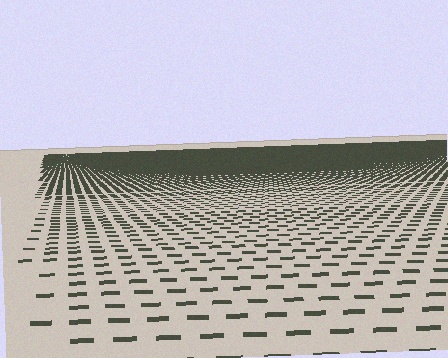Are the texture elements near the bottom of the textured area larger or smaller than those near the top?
Larger. Near the bottom, elements are closer to the viewer and appear at a bigger on-screen size.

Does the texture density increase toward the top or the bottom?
Density increases toward the top.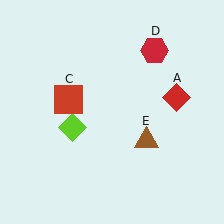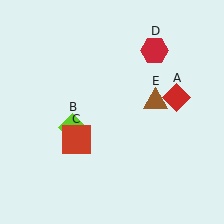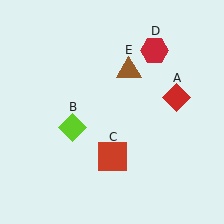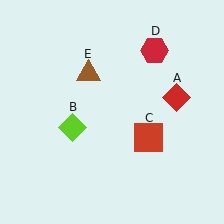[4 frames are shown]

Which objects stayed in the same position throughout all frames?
Red diamond (object A) and lime diamond (object B) and red hexagon (object D) remained stationary.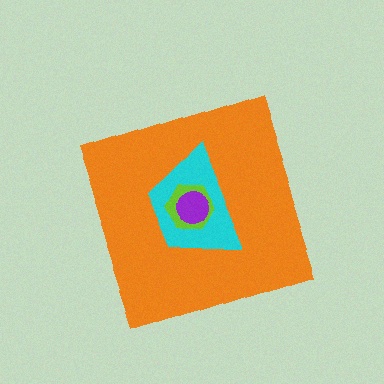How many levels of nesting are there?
4.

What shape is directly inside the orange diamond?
The cyan trapezoid.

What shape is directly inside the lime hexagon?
The purple circle.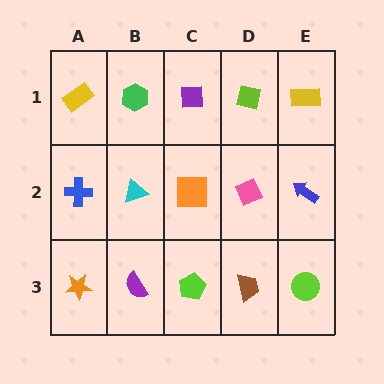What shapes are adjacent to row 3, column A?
A blue cross (row 2, column A), a purple semicircle (row 3, column B).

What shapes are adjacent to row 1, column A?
A blue cross (row 2, column A), a green hexagon (row 1, column B).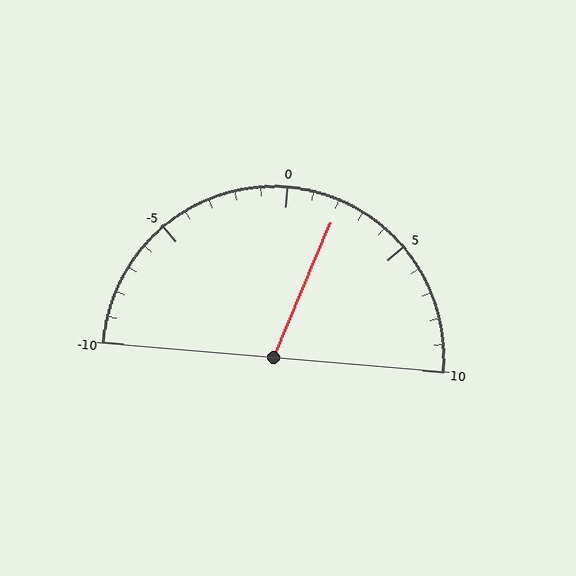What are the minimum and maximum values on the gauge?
The gauge ranges from -10 to 10.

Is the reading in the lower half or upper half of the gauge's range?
The reading is in the upper half of the range (-10 to 10).